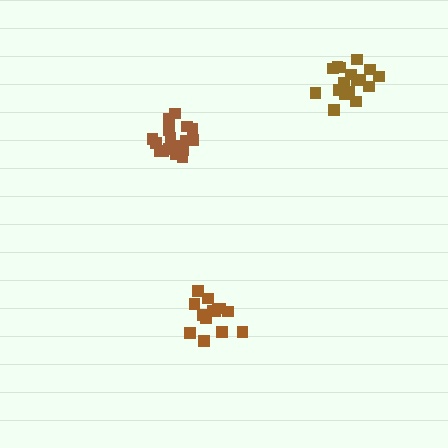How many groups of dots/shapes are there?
There are 3 groups.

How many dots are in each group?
Group 1: 14 dots, Group 2: 17 dots, Group 3: 17 dots (48 total).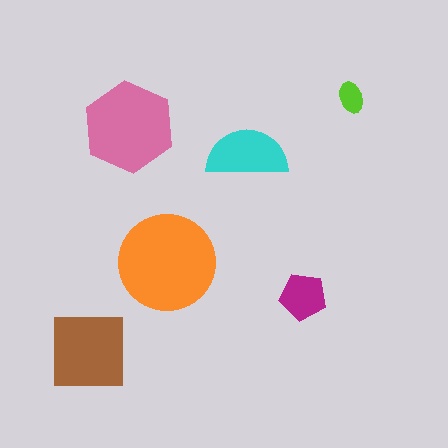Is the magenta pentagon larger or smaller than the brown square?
Smaller.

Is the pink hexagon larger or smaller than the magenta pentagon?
Larger.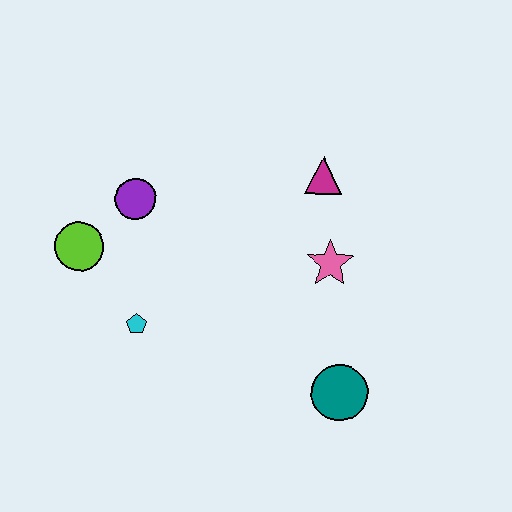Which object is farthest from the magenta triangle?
The lime circle is farthest from the magenta triangle.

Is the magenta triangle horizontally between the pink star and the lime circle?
Yes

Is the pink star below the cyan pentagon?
No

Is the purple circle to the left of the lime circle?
No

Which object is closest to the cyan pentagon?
The lime circle is closest to the cyan pentagon.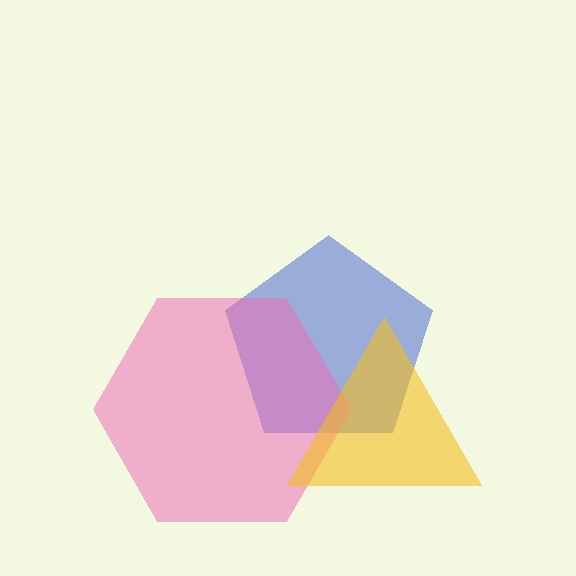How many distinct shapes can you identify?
There are 3 distinct shapes: a blue pentagon, a pink hexagon, a yellow triangle.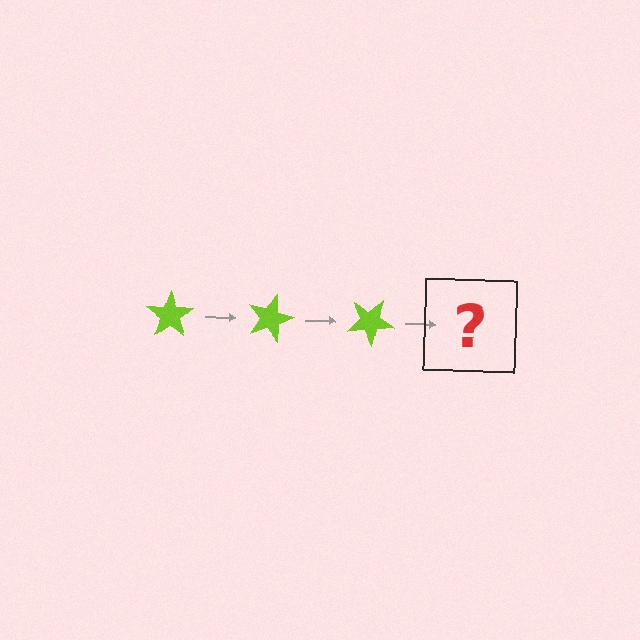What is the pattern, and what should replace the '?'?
The pattern is that the star rotates 15 degrees each step. The '?' should be a lime star rotated 45 degrees.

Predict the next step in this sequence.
The next step is a lime star rotated 45 degrees.